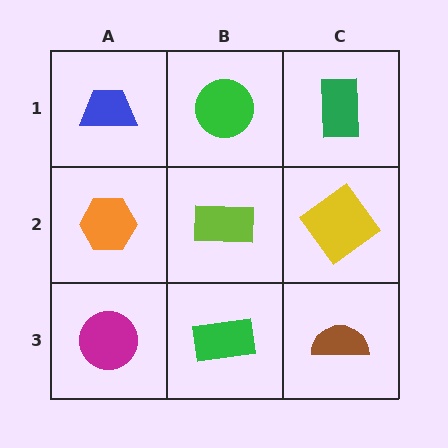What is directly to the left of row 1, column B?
A blue trapezoid.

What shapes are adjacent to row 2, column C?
A green rectangle (row 1, column C), a brown semicircle (row 3, column C), a lime rectangle (row 2, column B).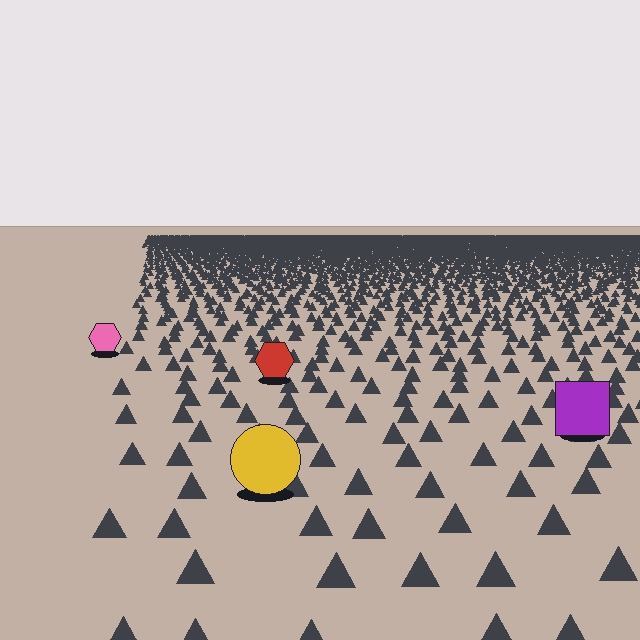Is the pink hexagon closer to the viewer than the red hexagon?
No. The red hexagon is closer — you can tell from the texture gradient: the ground texture is coarser near it.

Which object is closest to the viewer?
The yellow circle is closest. The texture marks near it are larger and more spread out.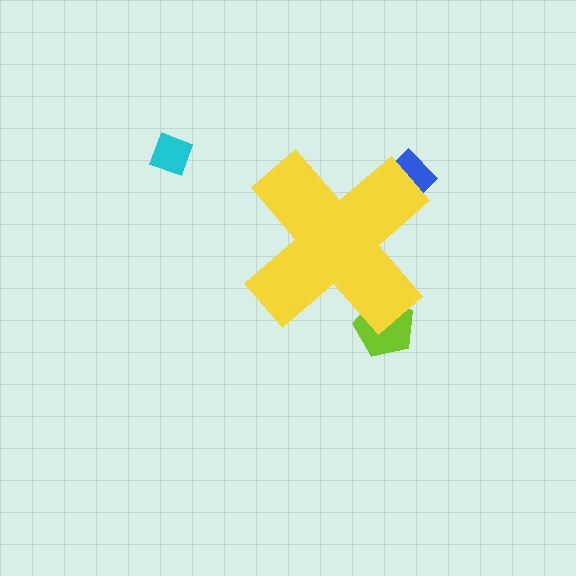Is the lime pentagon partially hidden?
Yes, the lime pentagon is partially hidden behind the yellow cross.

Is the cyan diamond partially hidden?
No, the cyan diamond is fully visible.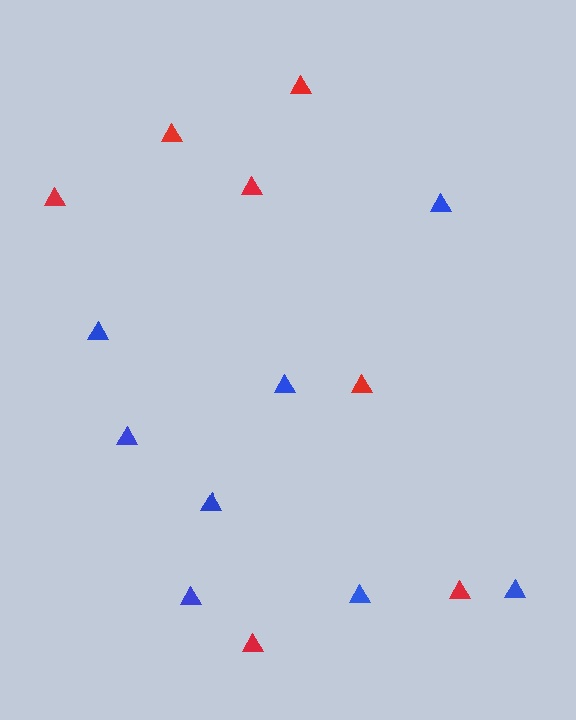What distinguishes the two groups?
There are 2 groups: one group of blue triangles (8) and one group of red triangles (7).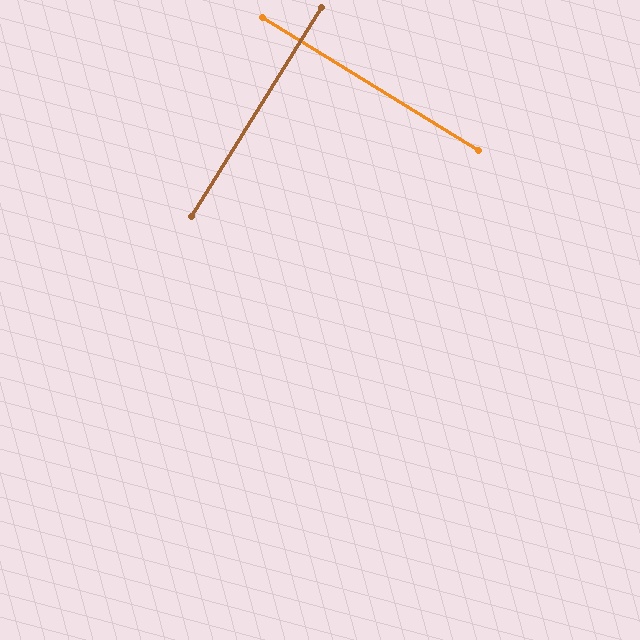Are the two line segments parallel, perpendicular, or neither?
Perpendicular — they meet at approximately 90°.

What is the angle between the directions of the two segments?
Approximately 90 degrees.